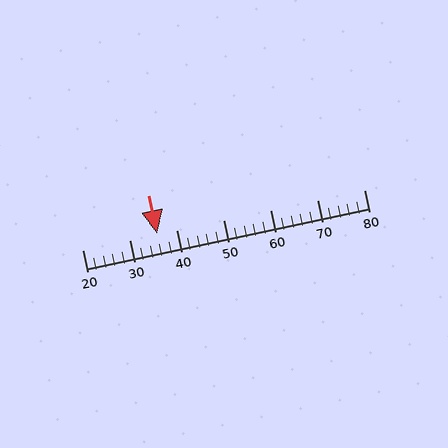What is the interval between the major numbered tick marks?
The major tick marks are spaced 10 units apart.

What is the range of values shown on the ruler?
The ruler shows values from 20 to 80.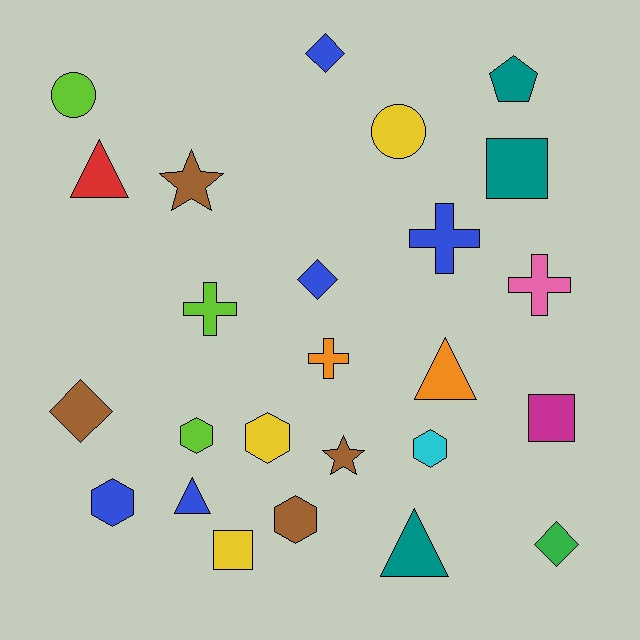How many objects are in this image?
There are 25 objects.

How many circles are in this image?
There are 2 circles.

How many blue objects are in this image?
There are 5 blue objects.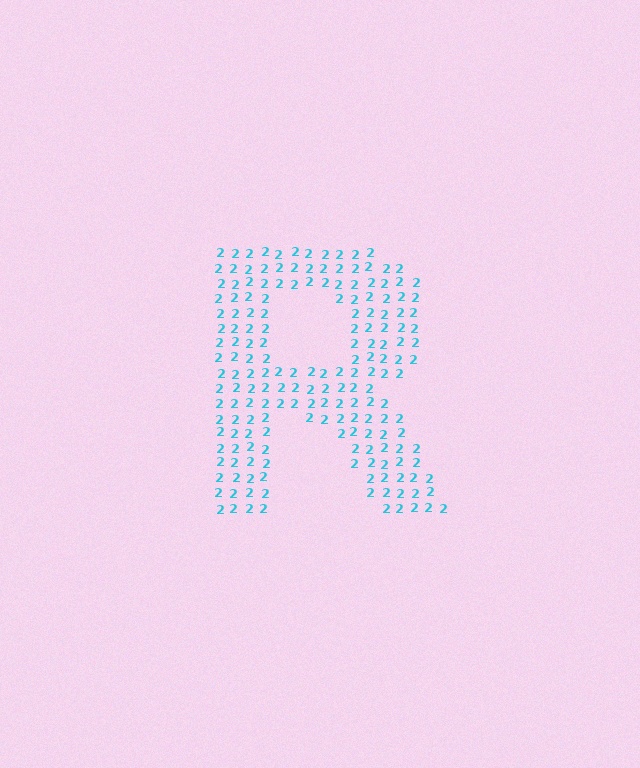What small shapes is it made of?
It is made of small digit 2's.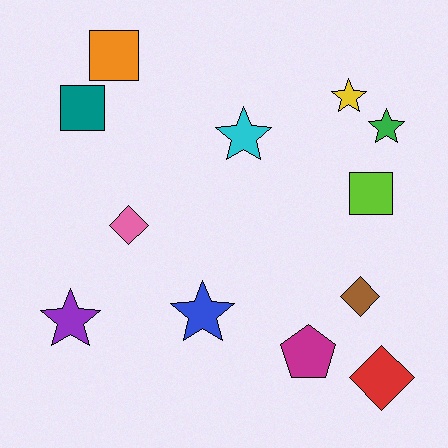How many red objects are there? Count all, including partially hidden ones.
There is 1 red object.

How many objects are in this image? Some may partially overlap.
There are 12 objects.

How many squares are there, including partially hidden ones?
There are 3 squares.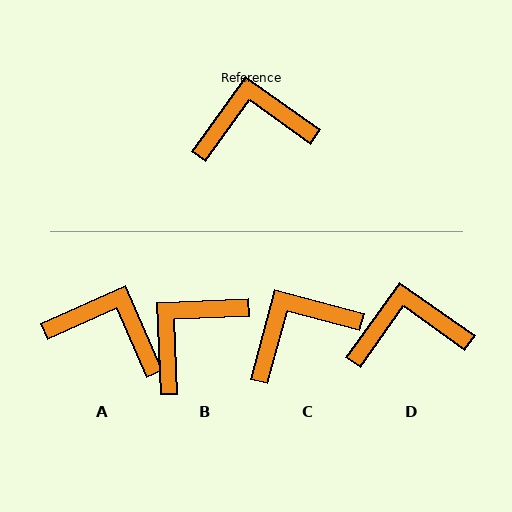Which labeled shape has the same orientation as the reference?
D.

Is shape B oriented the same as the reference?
No, it is off by about 38 degrees.